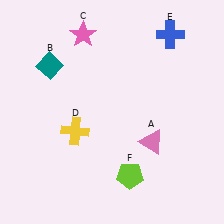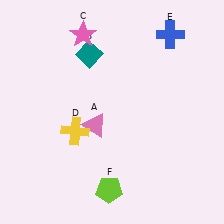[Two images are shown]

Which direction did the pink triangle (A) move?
The pink triangle (A) moved left.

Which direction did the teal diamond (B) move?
The teal diamond (B) moved right.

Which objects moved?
The objects that moved are: the pink triangle (A), the teal diamond (B), the lime pentagon (F).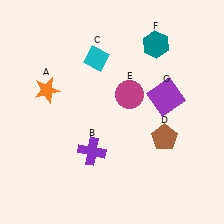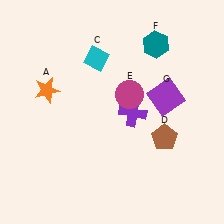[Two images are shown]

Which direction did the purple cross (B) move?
The purple cross (B) moved right.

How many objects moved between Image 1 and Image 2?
1 object moved between the two images.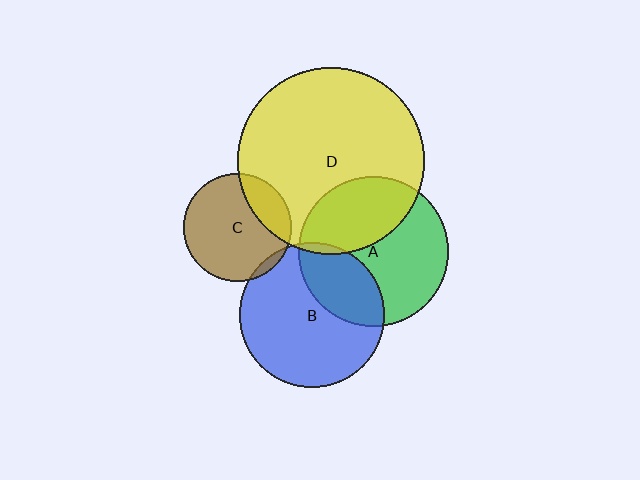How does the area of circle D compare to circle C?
Approximately 3.0 times.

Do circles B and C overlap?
Yes.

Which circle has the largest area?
Circle D (yellow).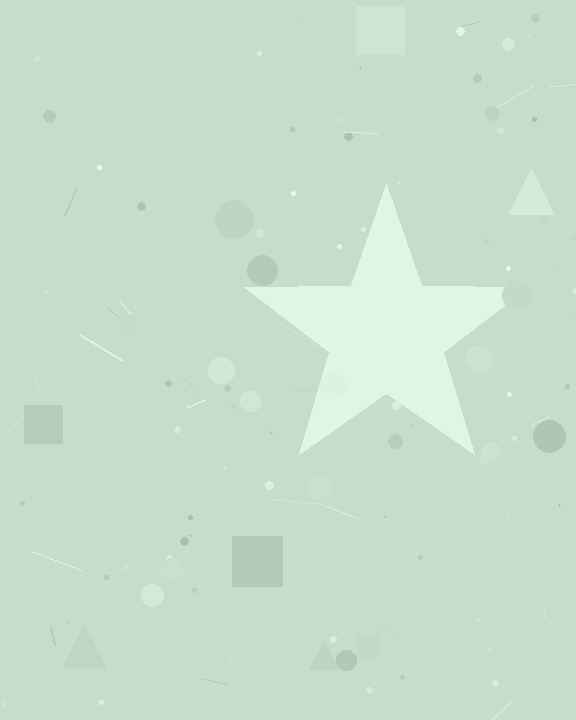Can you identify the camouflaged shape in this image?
The camouflaged shape is a star.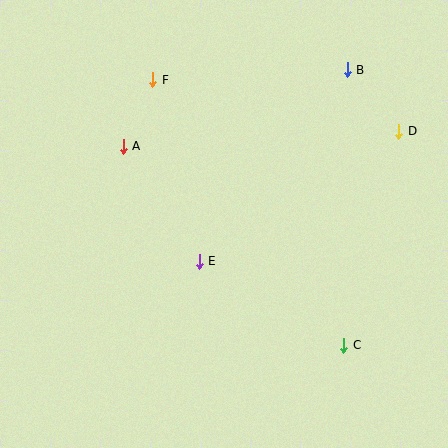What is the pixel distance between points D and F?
The distance between D and F is 251 pixels.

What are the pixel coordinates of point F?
Point F is at (153, 80).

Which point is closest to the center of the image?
Point E at (199, 261) is closest to the center.